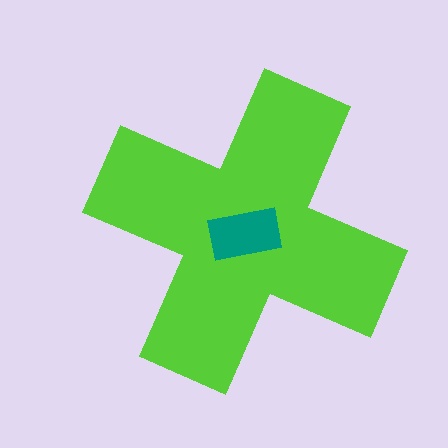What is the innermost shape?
The teal rectangle.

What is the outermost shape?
The lime cross.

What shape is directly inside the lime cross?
The teal rectangle.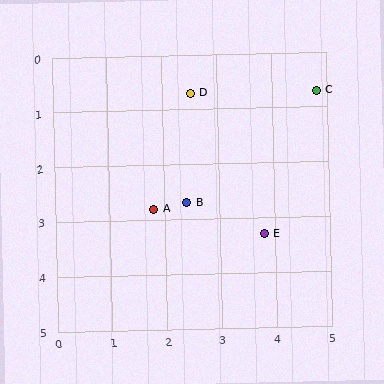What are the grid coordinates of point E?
Point E is at approximately (3.8, 3.3).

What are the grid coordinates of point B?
Point B is at approximately (2.4, 2.7).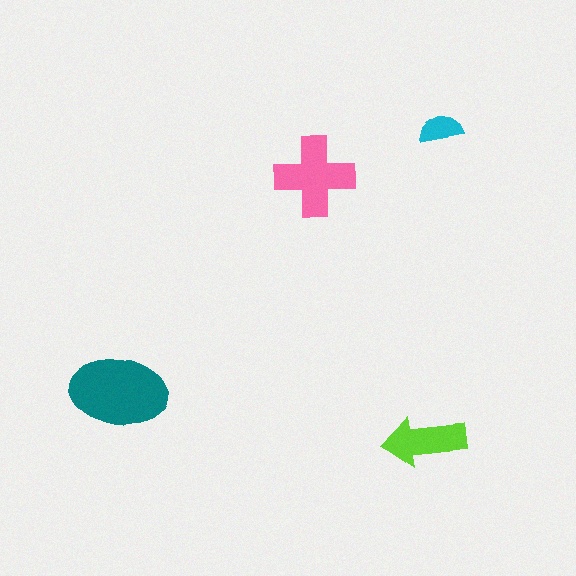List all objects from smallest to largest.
The cyan semicircle, the lime arrow, the pink cross, the teal ellipse.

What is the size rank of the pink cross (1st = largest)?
2nd.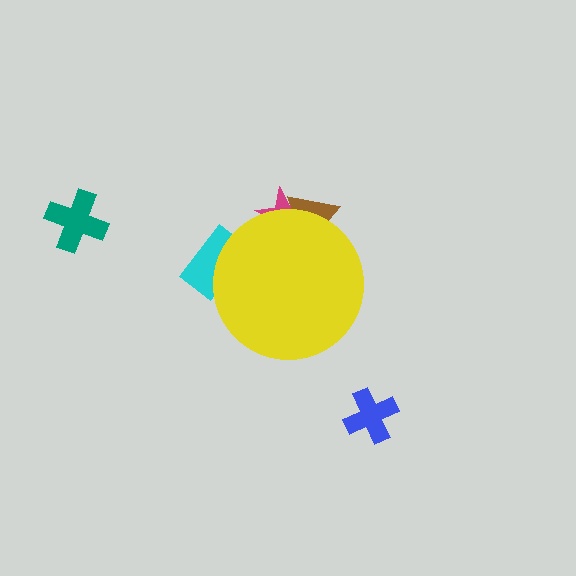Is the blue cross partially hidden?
No, the blue cross is fully visible.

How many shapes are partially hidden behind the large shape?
3 shapes are partially hidden.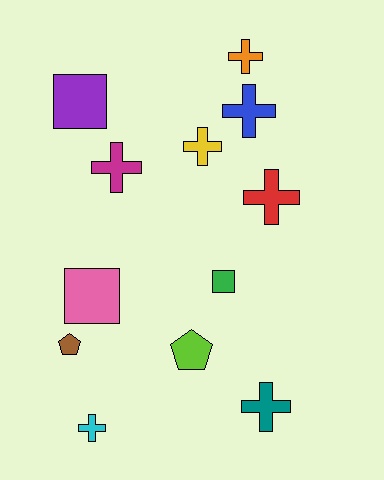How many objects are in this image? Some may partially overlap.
There are 12 objects.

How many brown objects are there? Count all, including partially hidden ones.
There is 1 brown object.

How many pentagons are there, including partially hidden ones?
There are 2 pentagons.